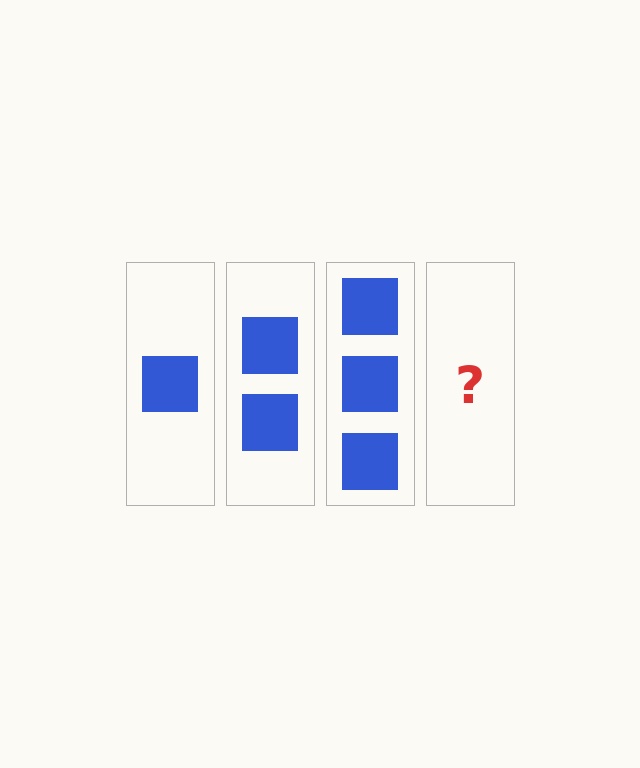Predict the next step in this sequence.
The next step is 4 squares.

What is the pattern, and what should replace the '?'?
The pattern is that each step adds one more square. The '?' should be 4 squares.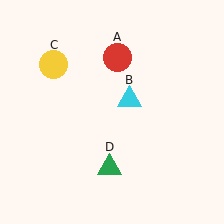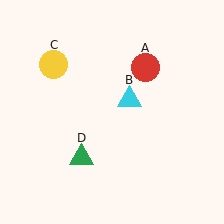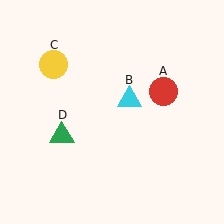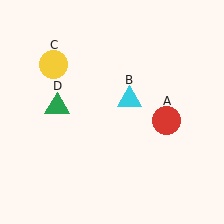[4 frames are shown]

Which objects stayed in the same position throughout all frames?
Cyan triangle (object B) and yellow circle (object C) remained stationary.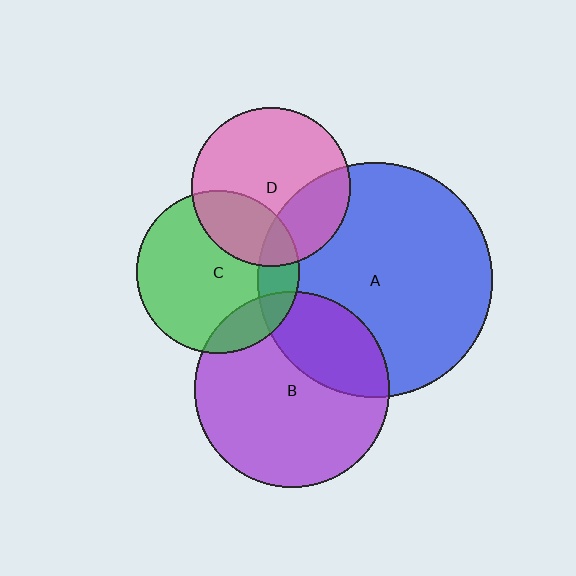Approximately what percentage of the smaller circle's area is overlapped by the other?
Approximately 25%.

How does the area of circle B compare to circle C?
Approximately 1.4 times.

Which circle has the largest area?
Circle A (blue).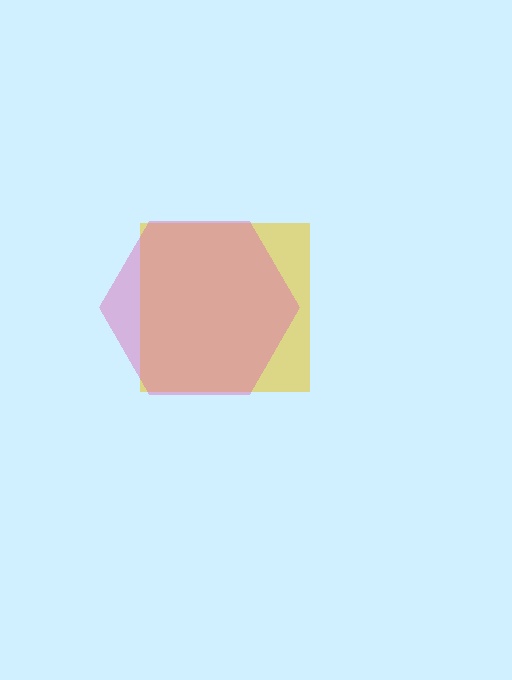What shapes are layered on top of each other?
The layered shapes are: a yellow square, a pink hexagon.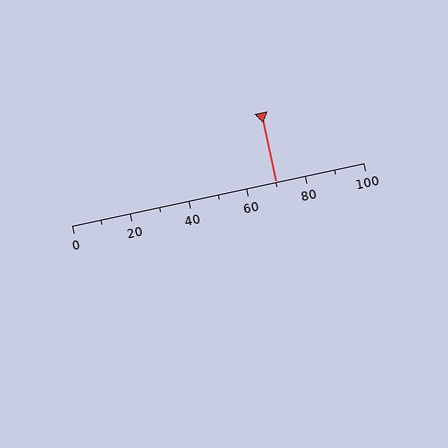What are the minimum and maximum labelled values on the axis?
The axis runs from 0 to 100.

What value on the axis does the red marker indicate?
The marker indicates approximately 70.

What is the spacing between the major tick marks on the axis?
The major ticks are spaced 20 apart.